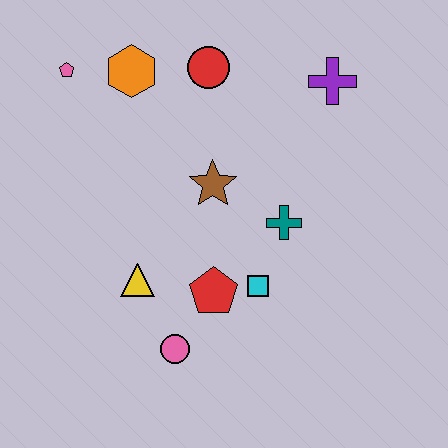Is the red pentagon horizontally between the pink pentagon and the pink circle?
No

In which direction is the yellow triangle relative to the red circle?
The yellow triangle is below the red circle.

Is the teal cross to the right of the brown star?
Yes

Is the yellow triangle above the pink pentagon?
No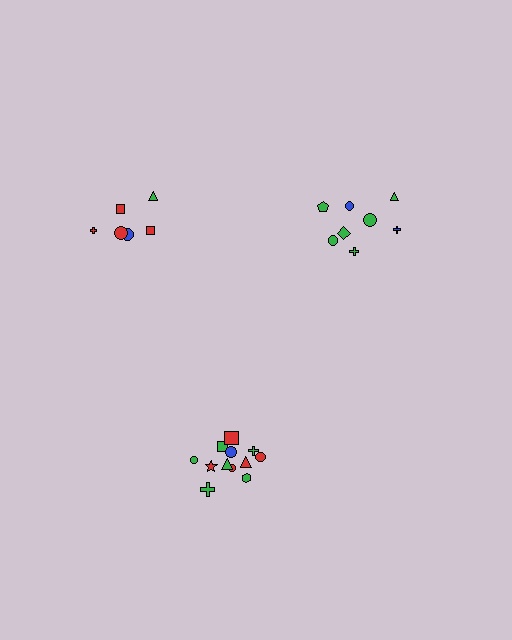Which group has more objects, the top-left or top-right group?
The top-right group.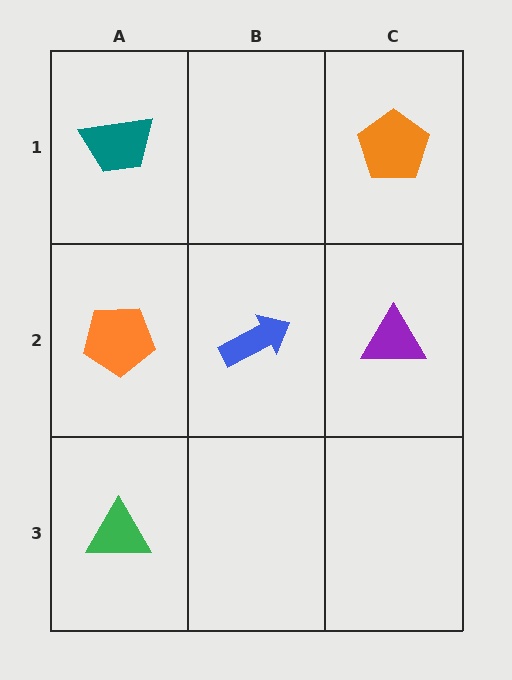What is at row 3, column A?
A green triangle.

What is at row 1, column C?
An orange pentagon.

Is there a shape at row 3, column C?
No, that cell is empty.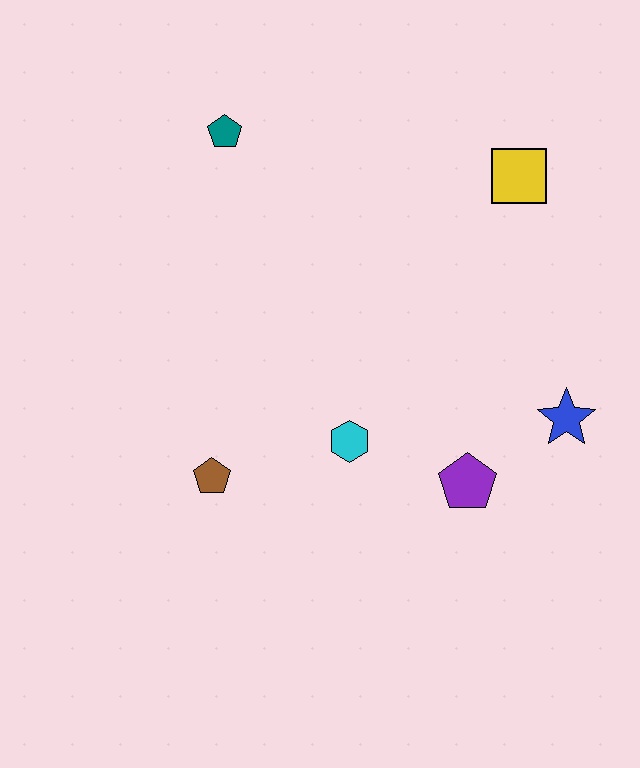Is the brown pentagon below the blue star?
Yes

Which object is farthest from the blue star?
The teal pentagon is farthest from the blue star.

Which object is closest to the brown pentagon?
The cyan hexagon is closest to the brown pentagon.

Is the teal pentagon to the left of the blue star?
Yes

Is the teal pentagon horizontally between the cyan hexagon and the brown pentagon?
Yes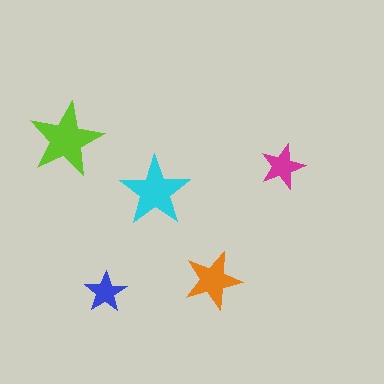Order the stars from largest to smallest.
the lime one, the cyan one, the orange one, the magenta one, the blue one.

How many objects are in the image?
There are 5 objects in the image.